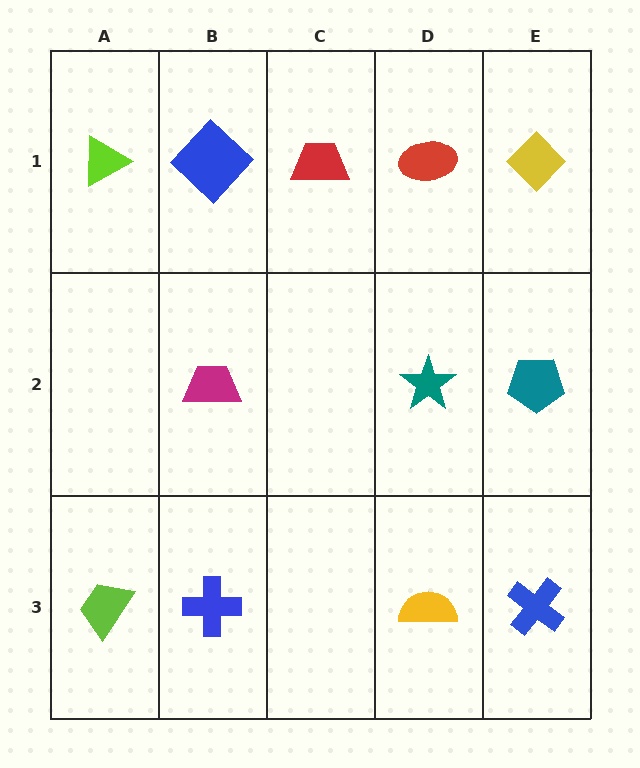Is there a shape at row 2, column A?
No, that cell is empty.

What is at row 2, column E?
A teal pentagon.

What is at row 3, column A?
A lime trapezoid.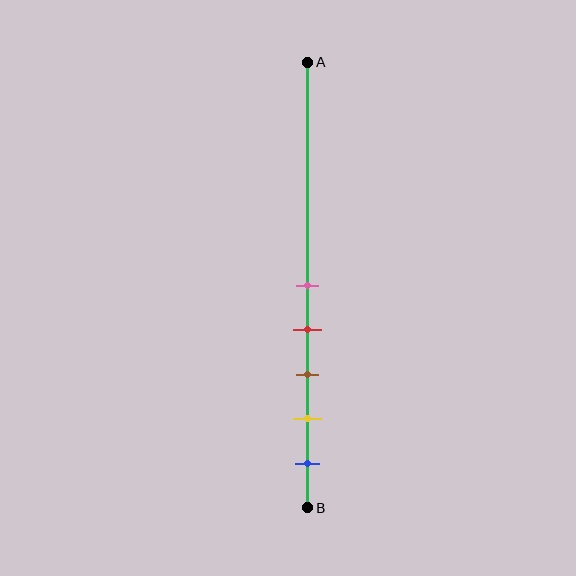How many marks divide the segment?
There are 5 marks dividing the segment.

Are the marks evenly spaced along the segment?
Yes, the marks are approximately evenly spaced.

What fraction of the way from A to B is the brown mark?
The brown mark is approximately 70% (0.7) of the way from A to B.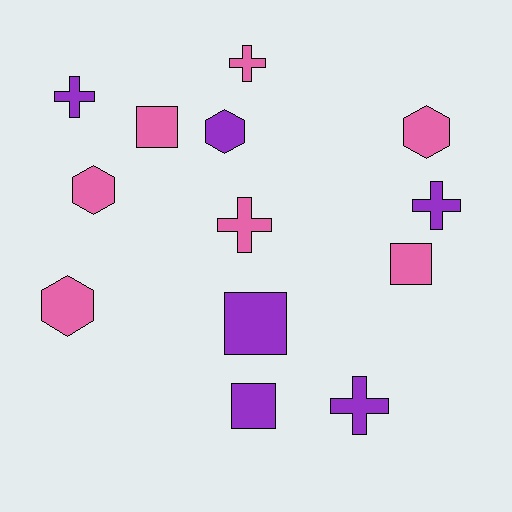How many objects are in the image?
There are 13 objects.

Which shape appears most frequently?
Cross, with 5 objects.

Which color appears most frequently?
Pink, with 7 objects.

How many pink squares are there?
There are 2 pink squares.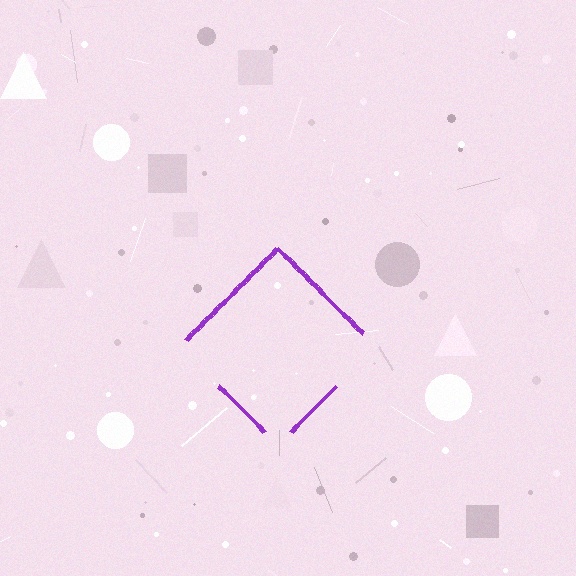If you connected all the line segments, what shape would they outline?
They would outline a diamond.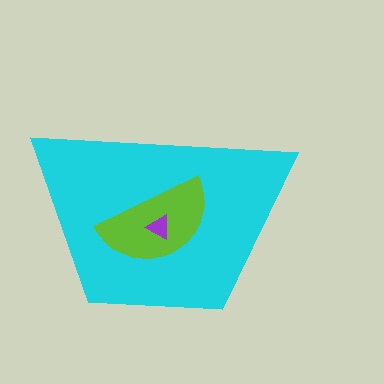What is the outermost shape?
The cyan trapezoid.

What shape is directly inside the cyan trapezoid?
The lime semicircle.